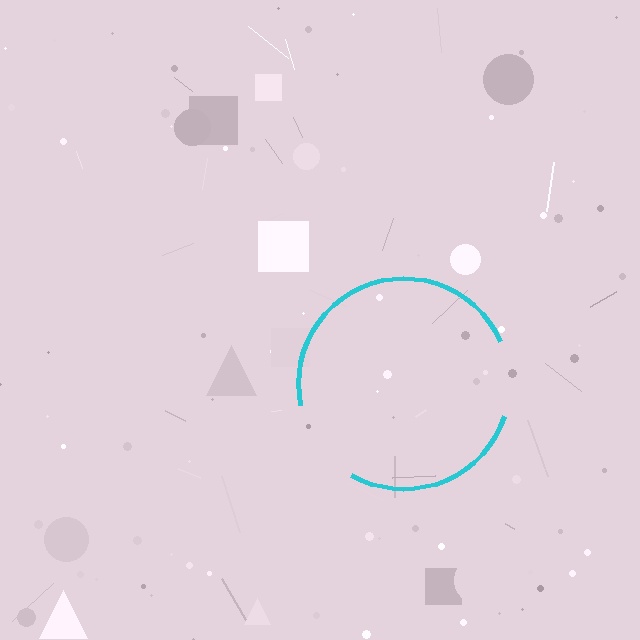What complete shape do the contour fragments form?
The contour fragments form a circle.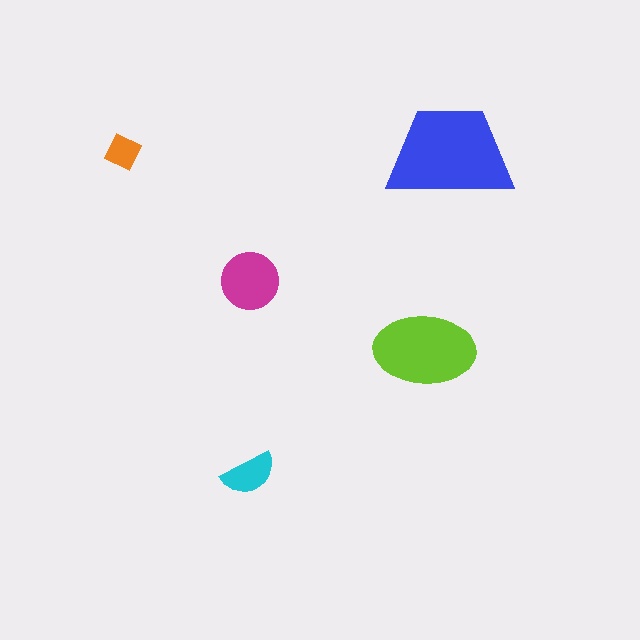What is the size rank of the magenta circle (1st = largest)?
3rd.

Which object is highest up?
The blue trapezoid is topmost.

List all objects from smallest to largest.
The orange diamond, the cyan semicircle, the magenta circle, the lime ellipse, the blue trapezoid.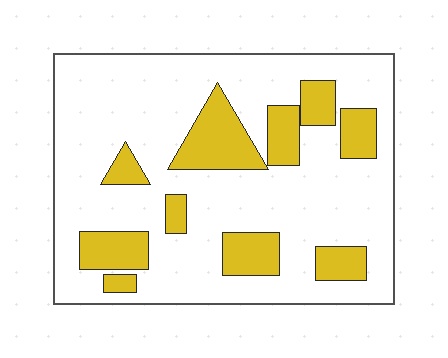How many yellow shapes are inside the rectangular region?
10.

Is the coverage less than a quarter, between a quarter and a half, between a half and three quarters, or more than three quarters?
Less than a quarter.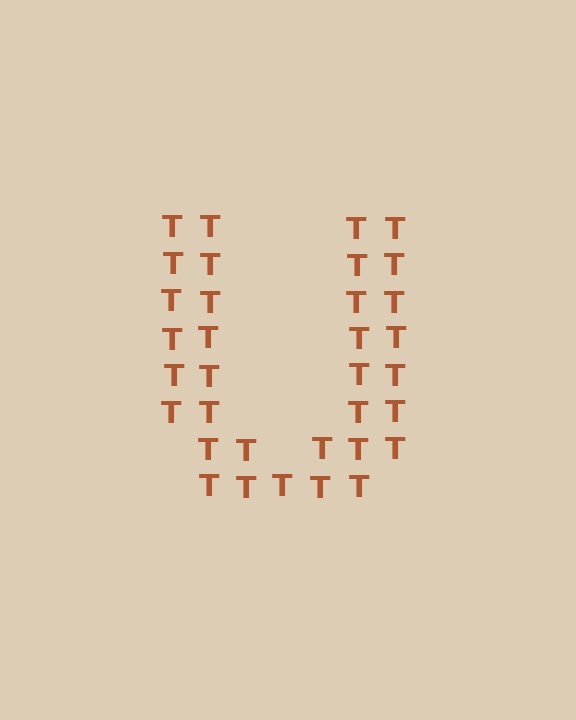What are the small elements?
The small elements are letter T's.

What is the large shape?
The large shape is the letter U.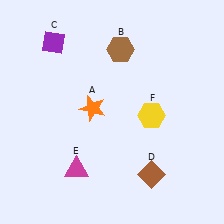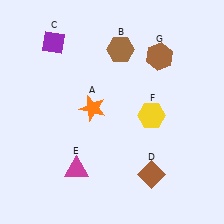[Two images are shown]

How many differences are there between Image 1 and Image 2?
There is 1 difference between the two images.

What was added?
A brown hexagon (G) was added in Image 2.